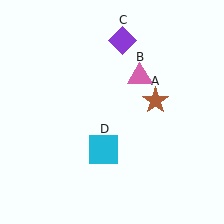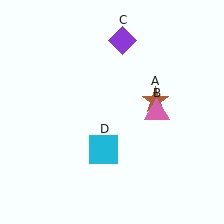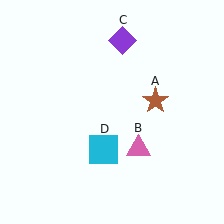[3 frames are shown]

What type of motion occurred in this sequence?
The pink triangle (object B) rotated clockwise around the center of the scene.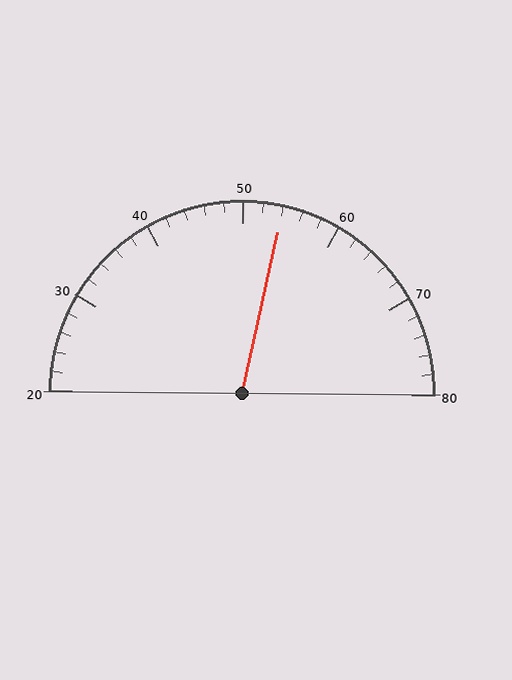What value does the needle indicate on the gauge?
The needle indicates approximately 54.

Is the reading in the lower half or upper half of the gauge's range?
The reading is in the upper half of the range (20 to 80).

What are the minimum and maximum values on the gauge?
The gauge ranges from 20 to 80.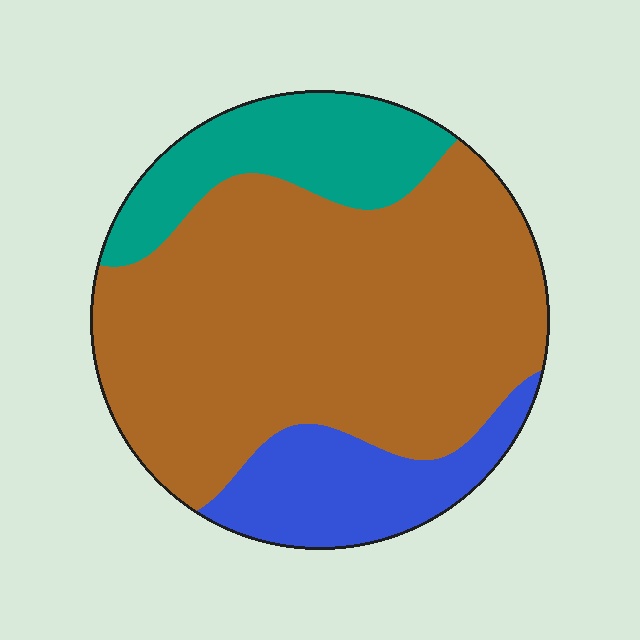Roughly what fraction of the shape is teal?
Teal covers roughly 20% of the shape.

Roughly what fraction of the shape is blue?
Blue covers roughly 15% of the shape.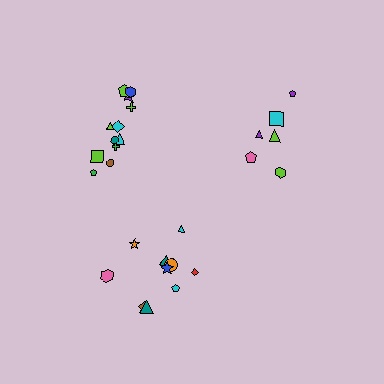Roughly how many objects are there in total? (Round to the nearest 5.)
Roughly 30 objects in total.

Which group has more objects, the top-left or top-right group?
The top-left group.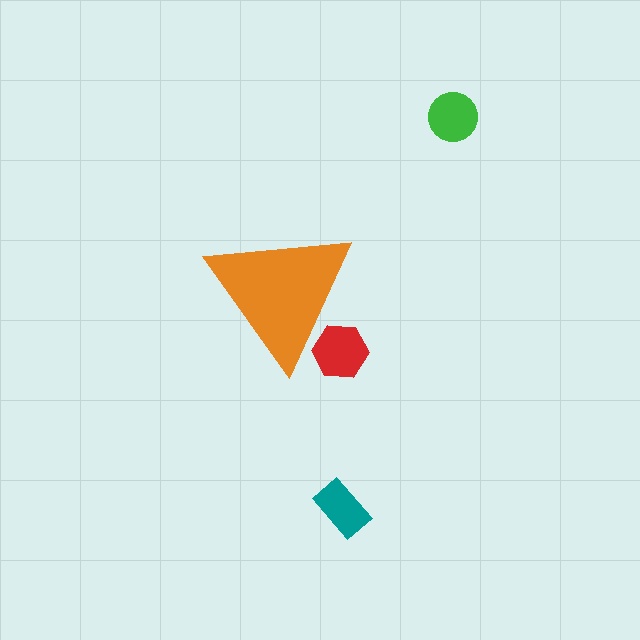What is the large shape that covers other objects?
An orange triangle.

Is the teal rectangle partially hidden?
No, the teal rectangle is fully visible.